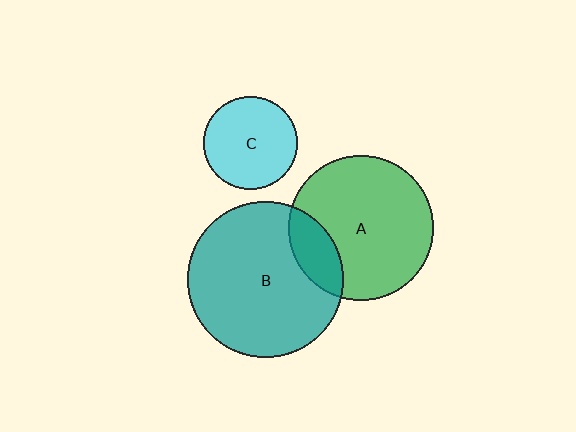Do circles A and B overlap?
Yes.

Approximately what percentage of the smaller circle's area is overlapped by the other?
Approximately 20%.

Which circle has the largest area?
Circle B (teal).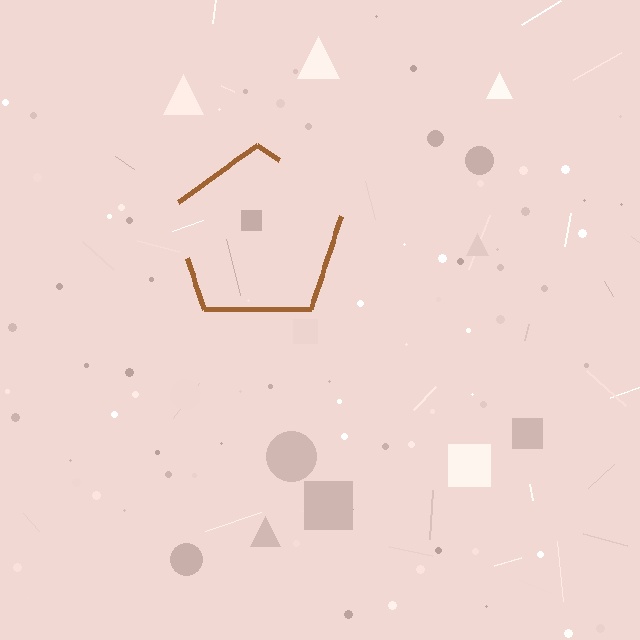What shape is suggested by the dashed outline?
The dashed outline suggests a pentagon.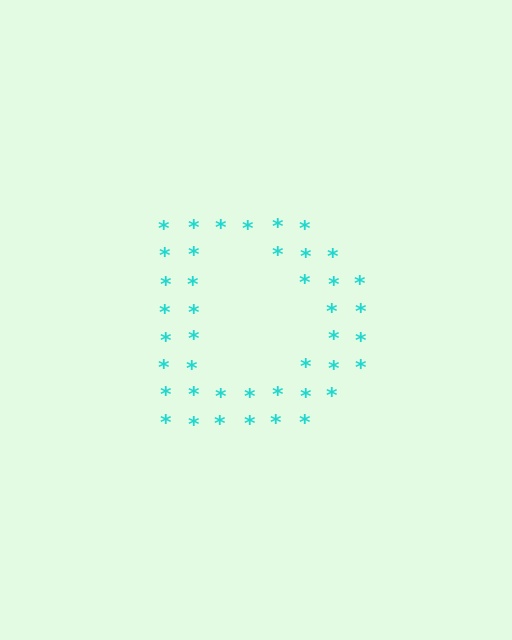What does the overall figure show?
The overall figure shows the letter D.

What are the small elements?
The small elements are asterisks.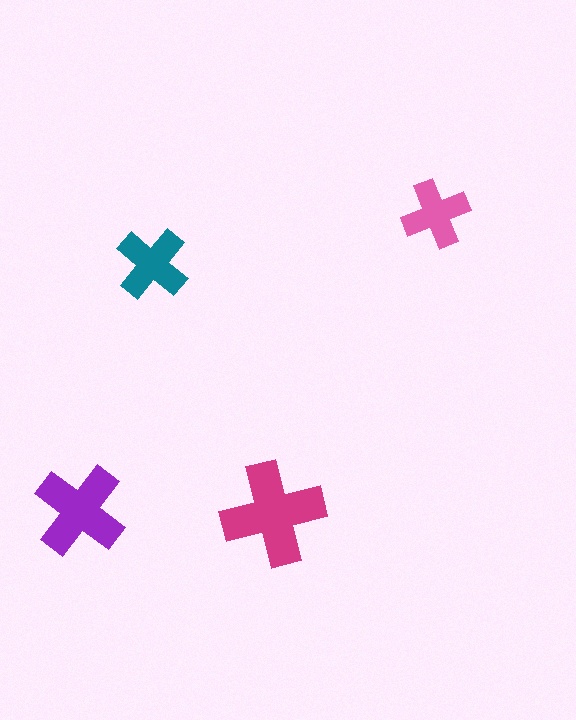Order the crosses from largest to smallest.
the magenta one, the purple one, the teal one, the pink one.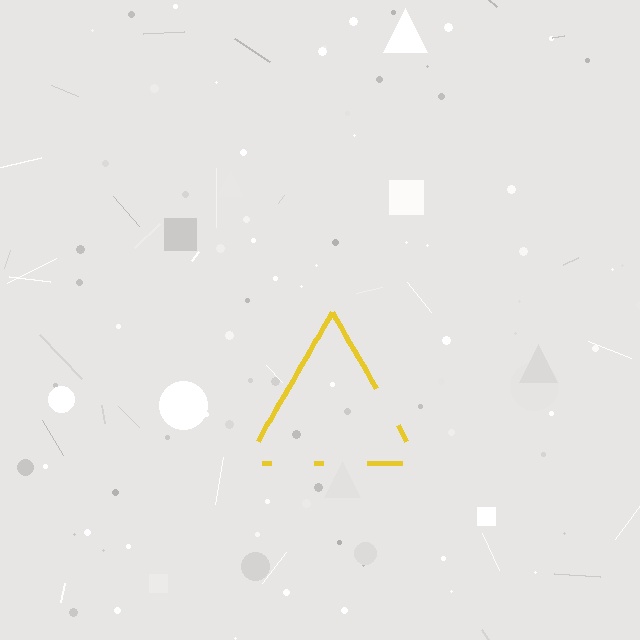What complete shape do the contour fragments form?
The contour fragments form a triangle.